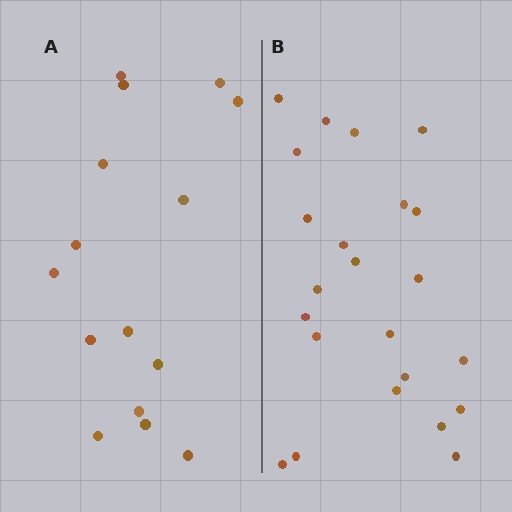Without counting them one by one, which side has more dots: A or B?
Region B (the right region) has more dots.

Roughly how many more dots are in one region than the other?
Region B has roughly 8 or so more dots than region A.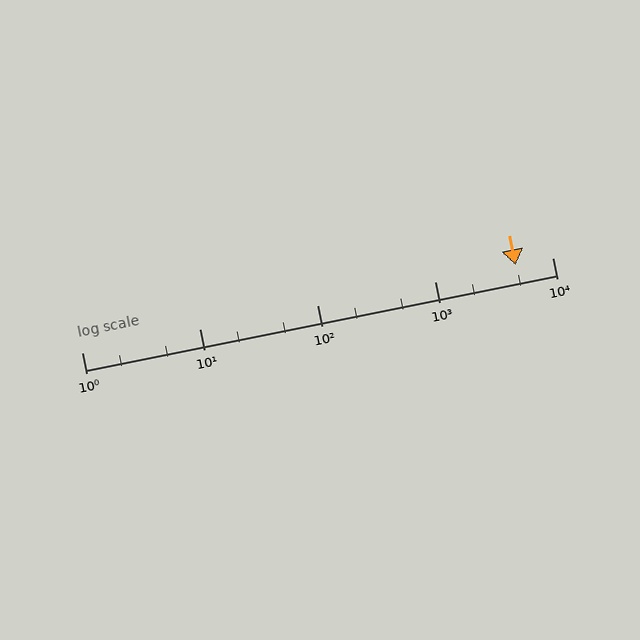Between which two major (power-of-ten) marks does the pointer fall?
The pointer is between 1000 and 10000.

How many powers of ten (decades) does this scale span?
The scale spans 4 decades, from 1 to 10000.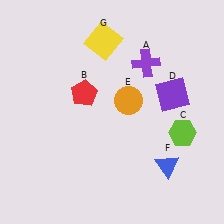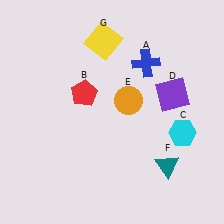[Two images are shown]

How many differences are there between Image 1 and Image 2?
There are 3 differences between the two images.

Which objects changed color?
A changed from purple to blue. C changed from lime to cyan. F changed from blue to teal.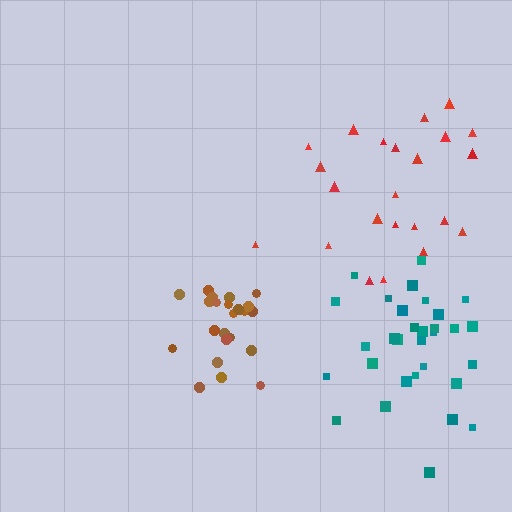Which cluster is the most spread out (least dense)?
Red.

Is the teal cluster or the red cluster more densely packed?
Teal.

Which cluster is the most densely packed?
Brown.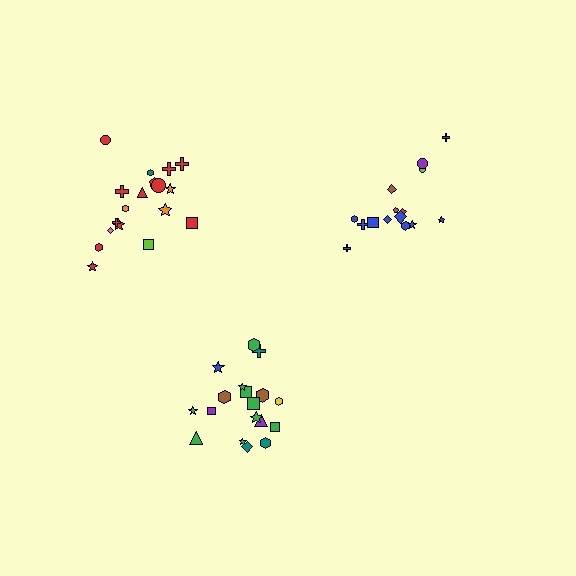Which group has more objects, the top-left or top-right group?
The top-left group.